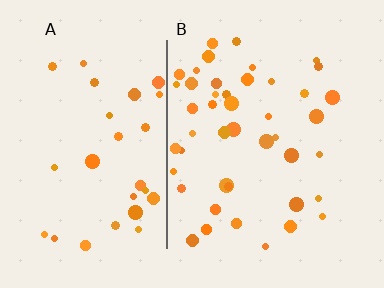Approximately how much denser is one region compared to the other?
Approximately 1.5× — region B over region A.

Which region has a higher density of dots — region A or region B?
B (the right).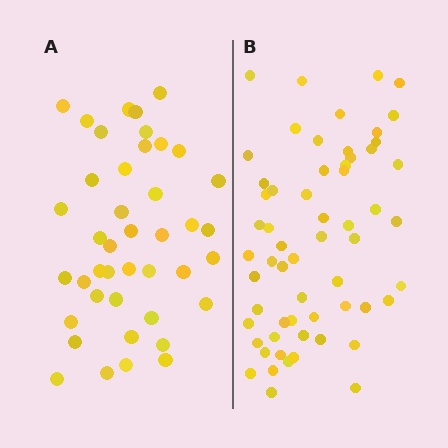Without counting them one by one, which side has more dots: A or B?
Region B (the right region) has more dots.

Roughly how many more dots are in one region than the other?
Region B has approximately 20 more dots than region A.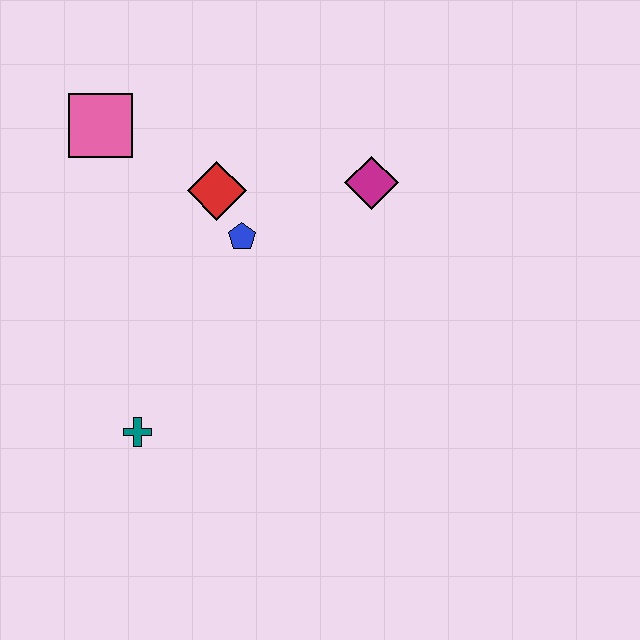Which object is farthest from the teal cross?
The magenta diamond is farthest from the teal cross.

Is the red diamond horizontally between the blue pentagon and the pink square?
Yes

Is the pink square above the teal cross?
Yes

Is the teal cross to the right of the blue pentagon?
No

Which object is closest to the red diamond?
The blue pentagon is closest to the red diamond.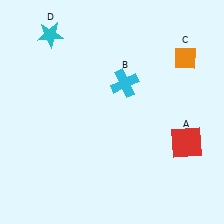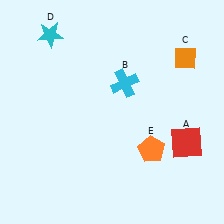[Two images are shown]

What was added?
An orange pentagon (E) was added in Image 2.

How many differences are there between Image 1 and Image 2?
There is 1 difference between the two images.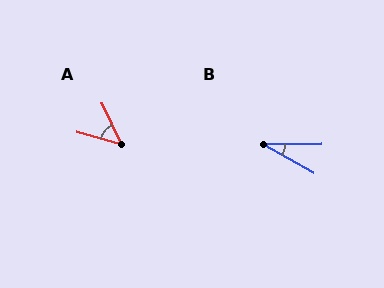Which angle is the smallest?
B, at approximately 30 degrees.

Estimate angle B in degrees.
Approximately 30 degrees.